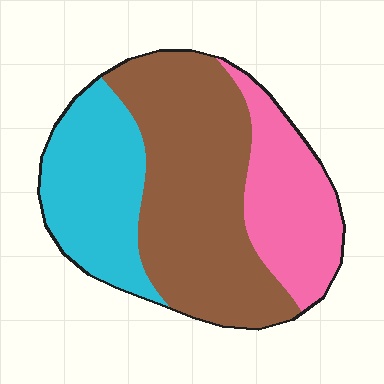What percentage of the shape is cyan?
Cyan takes up between a sixth and a third of the shape.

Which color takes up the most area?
Brown, at roughly 50%.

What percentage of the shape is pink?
Pink covers around 25% of the shape.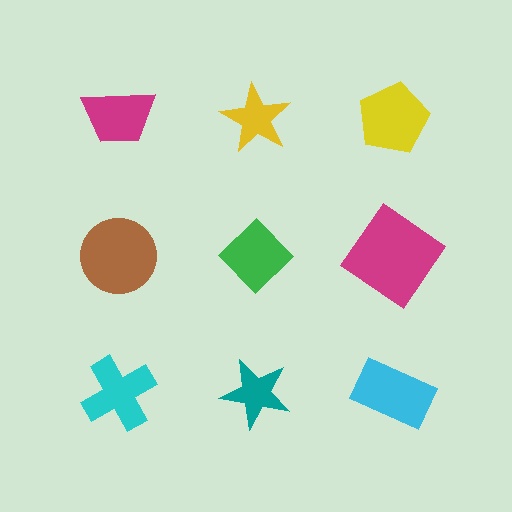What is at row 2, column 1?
A brown circle.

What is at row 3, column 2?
A teal star.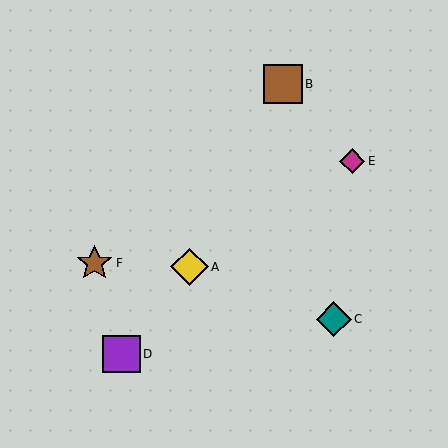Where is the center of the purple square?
The center of the purple square is at (121, 354).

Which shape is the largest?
The brown square (labeled B) is the largest.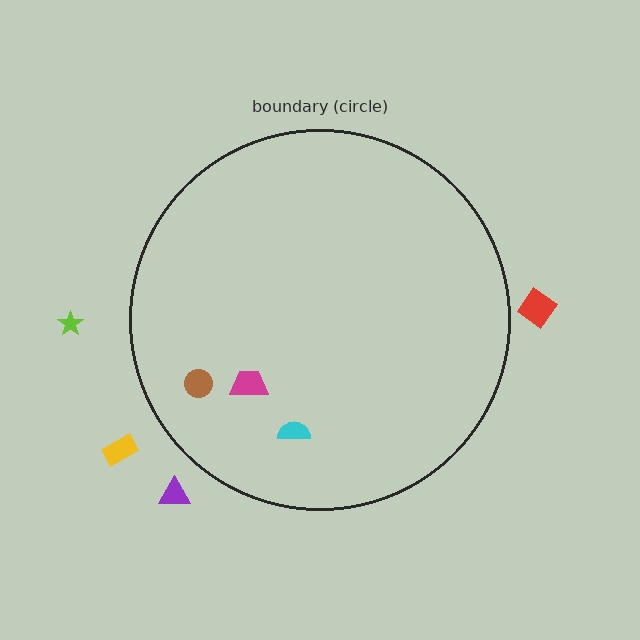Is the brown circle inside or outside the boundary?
Inside.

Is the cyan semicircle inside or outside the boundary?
Inside.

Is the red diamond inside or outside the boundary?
Outside.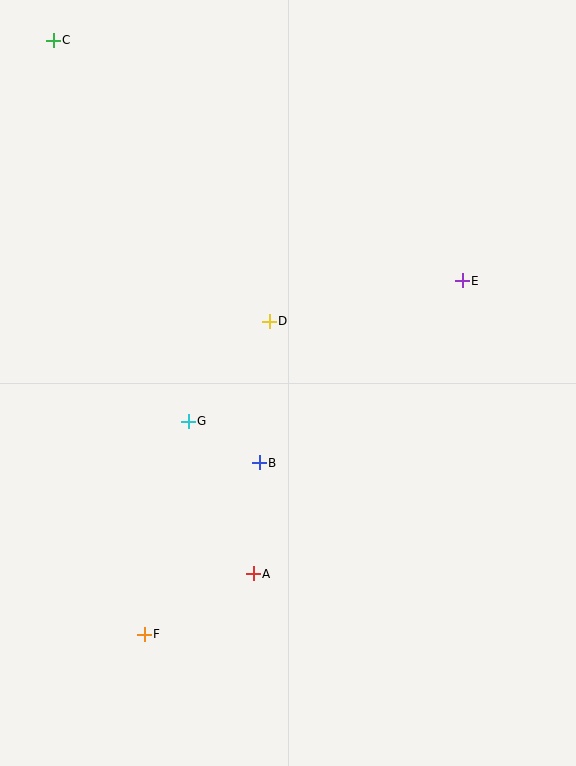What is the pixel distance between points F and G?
The distance between F and G is 218 pixels.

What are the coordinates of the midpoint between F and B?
The midpoint between F and B is at (202, 549).